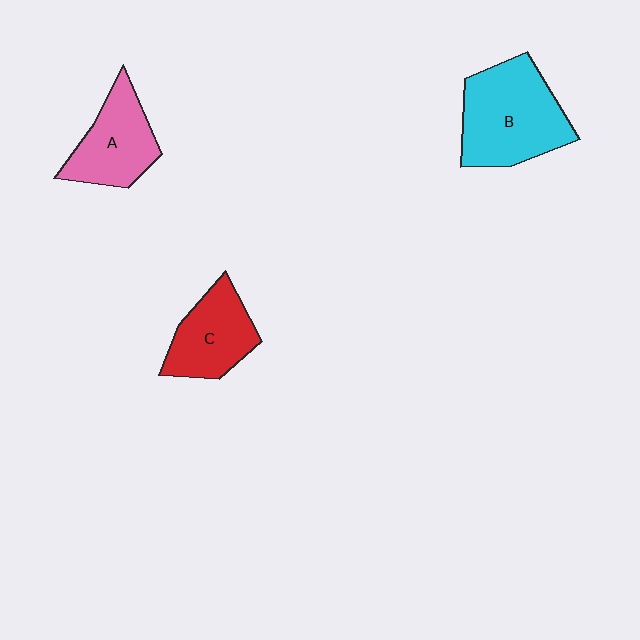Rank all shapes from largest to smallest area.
From largest to smallest: B (cyan), A (pink), C (red).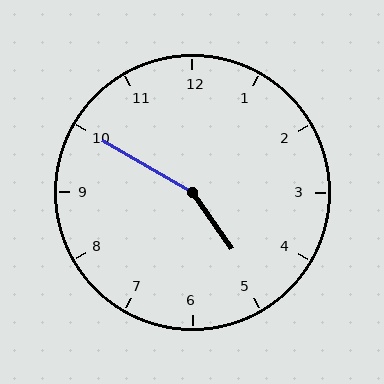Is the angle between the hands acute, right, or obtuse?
It is obtuse.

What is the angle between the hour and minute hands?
Approximately 155 degrees.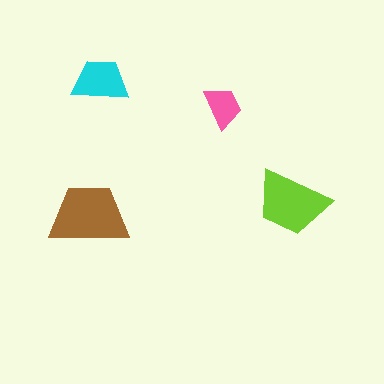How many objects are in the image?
There are 4 objects in the image.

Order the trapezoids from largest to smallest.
the brown one, the lime one, the cyan one, the pink one.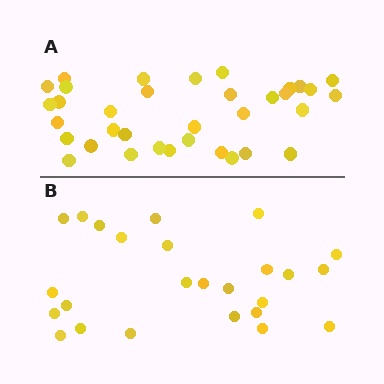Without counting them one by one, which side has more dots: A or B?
Region A (the top region) has more dots.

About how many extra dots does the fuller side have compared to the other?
Region A has roughly 10 or so more dots than region B.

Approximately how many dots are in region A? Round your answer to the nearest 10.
About 40 dots. (The exact count is 35, which rounds to 40.)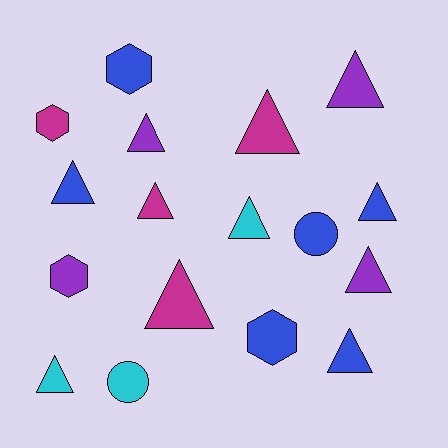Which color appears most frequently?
Blue, with 6 objects.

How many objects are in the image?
There are 17 objects.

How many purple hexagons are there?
There is 1 purple hexagon.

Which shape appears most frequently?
Triangle, with 11 objects.